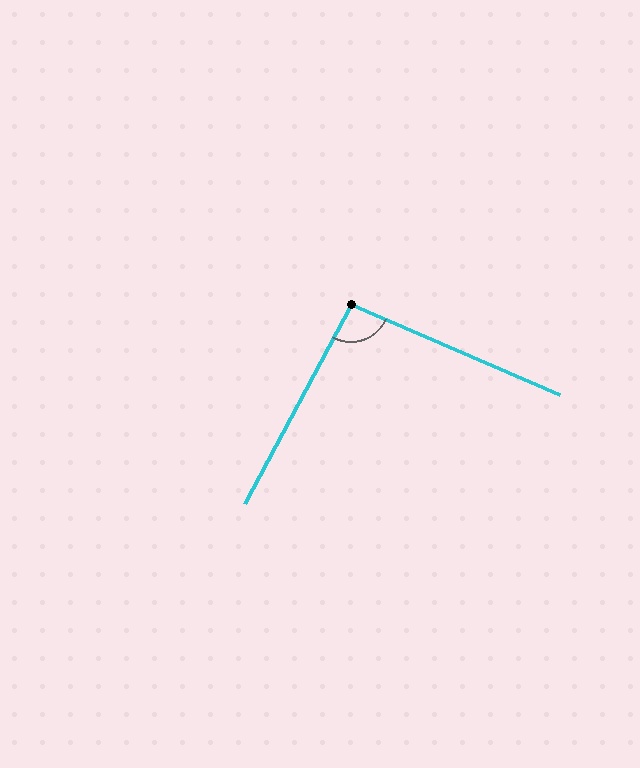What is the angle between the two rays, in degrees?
Approximately 95 degrees.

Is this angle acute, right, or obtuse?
It is approximately a right angle.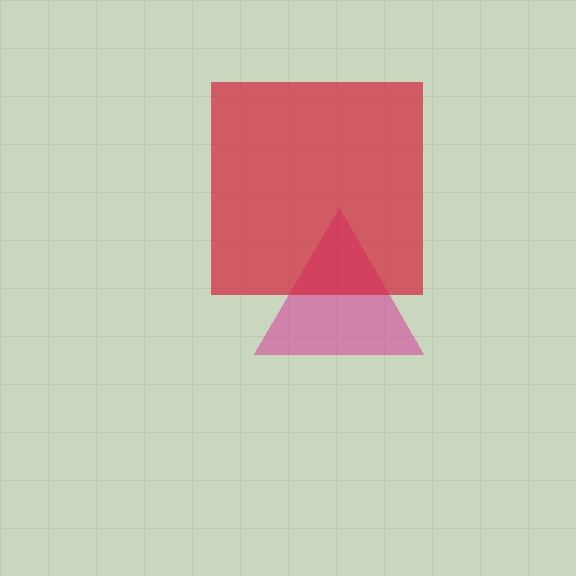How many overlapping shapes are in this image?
There are 2 overlapping shapes in the image.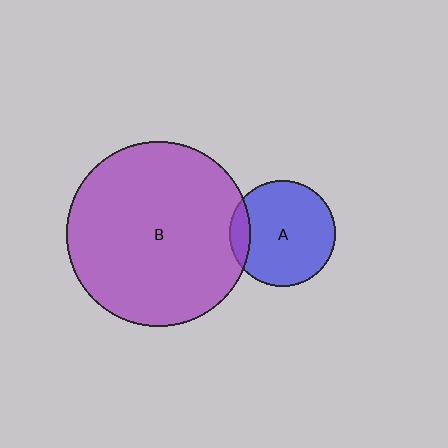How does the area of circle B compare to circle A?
Approximately 3.0 times.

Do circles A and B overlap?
Yes.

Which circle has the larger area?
Circle B (purple).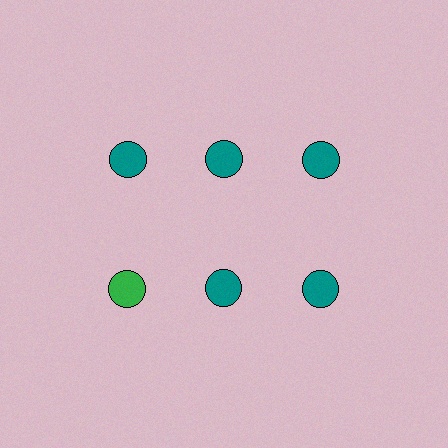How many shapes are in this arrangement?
There are 6 shapes arranged in a grid pattern.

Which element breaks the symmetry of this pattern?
The green circle in the second row, leftmost column breaks the symmetry. All other shapes are teal circles.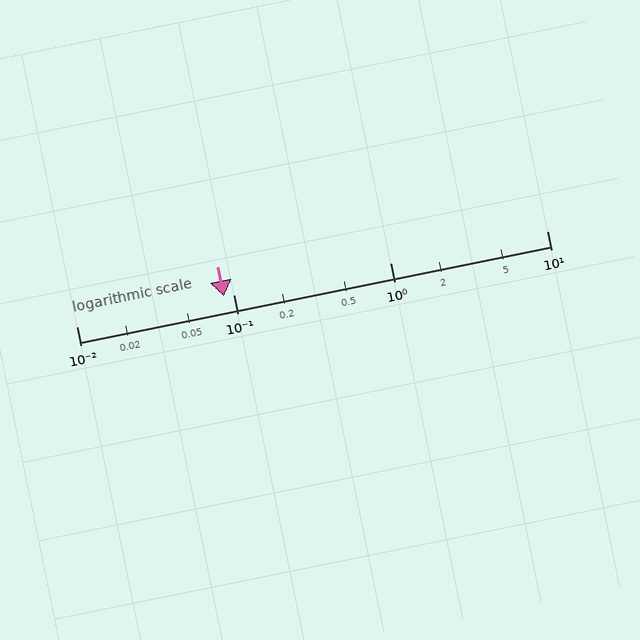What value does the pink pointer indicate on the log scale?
The pointer indicates approximately 0.087.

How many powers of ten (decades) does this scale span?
The scale spans 3 decades, from 0.01 to 10.